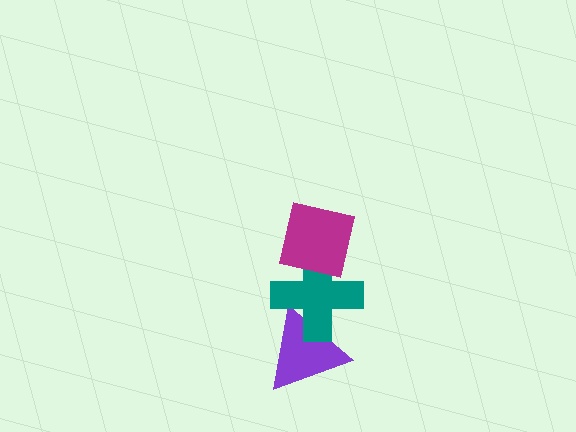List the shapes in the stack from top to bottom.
From top to bottom: the magenta square, the teal cross, the purple triangle.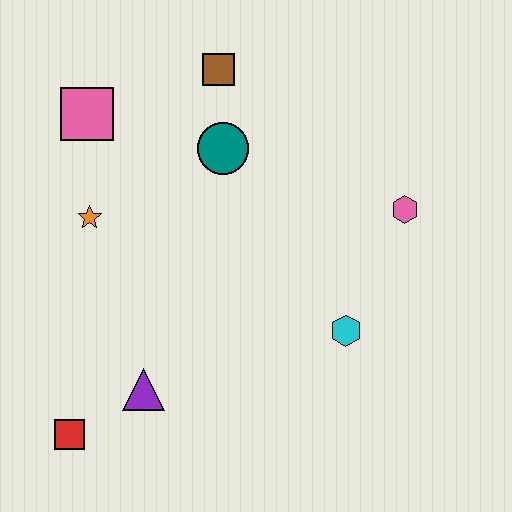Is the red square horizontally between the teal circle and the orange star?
No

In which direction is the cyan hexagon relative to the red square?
The cyan hexagon is to the right of the red square.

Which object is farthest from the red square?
The pink hexagon is farthest from the red square.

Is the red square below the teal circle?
Yes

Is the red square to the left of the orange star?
Yes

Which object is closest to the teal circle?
The brown square is closest to the teal circle.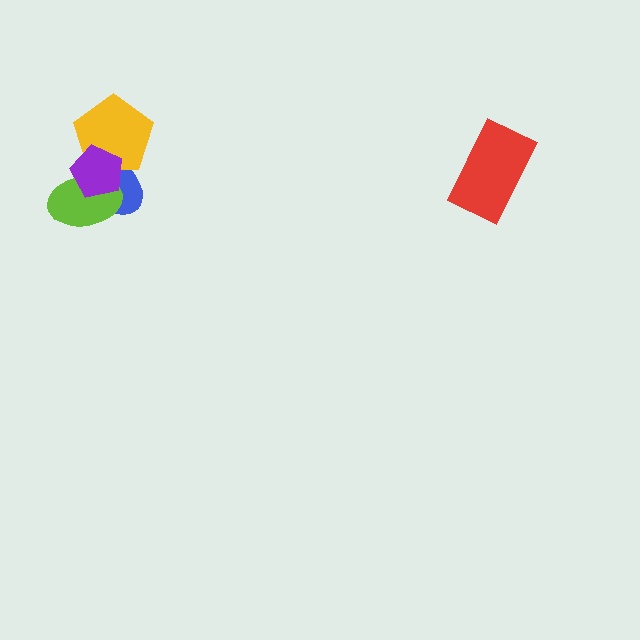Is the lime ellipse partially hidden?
Yes, it is partially covered by another shape.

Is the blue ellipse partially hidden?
Yes, it is partially covered by another shape.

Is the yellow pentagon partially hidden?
Yes, it is partially covered by another shape.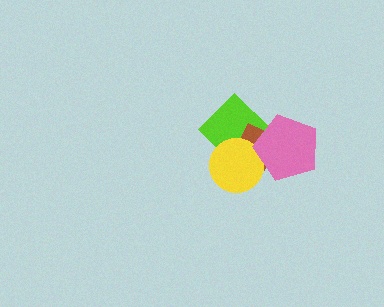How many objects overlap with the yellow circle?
3 objects overlap with the yellow circle.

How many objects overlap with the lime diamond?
3 objects overlap with the lime diamond.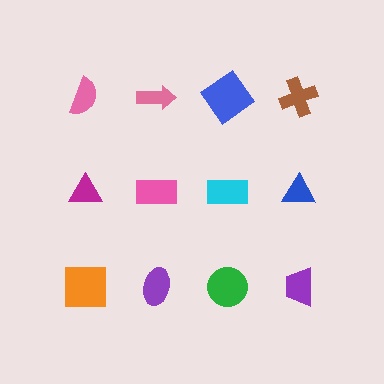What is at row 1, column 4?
A brown cross.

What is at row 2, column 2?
A pink rectangle.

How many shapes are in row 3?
4 shapes.